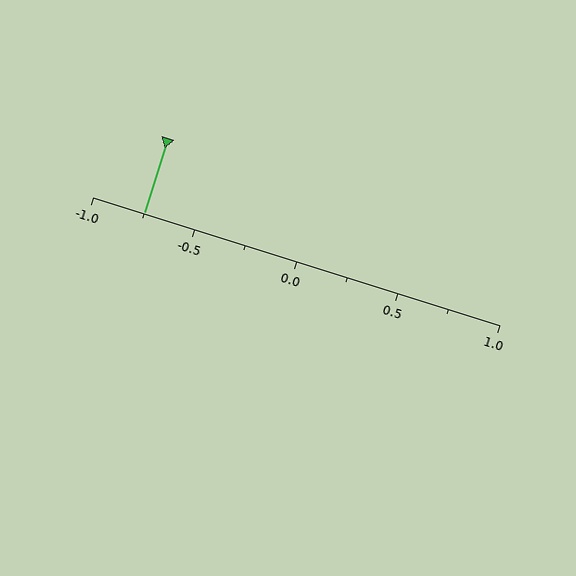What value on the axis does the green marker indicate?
The marker indicates approximately -0.75.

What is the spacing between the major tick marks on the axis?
The major ticks are spaced 0.5 apart.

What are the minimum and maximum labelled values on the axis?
The axis runs from -1.0 to 1.0.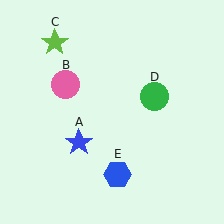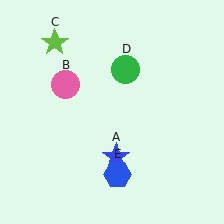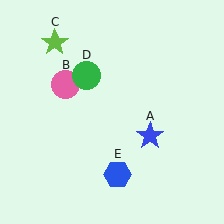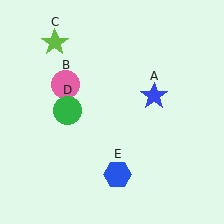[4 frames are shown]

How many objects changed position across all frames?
2 objects changed position: blue star (object A), green circle (object D).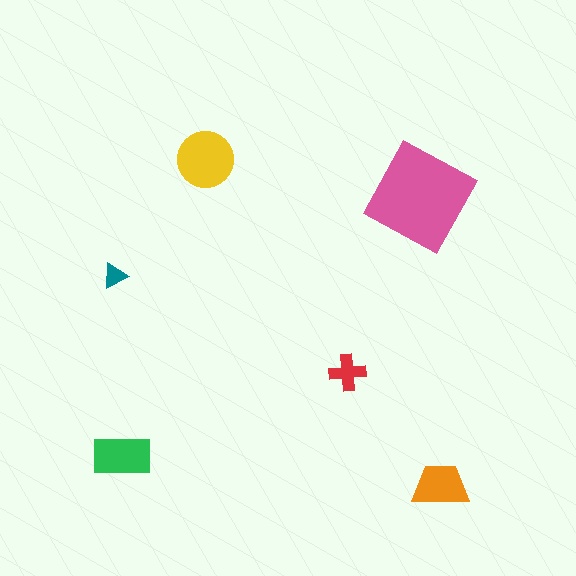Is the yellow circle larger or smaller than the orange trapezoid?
Larger.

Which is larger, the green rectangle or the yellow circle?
The yellow circle.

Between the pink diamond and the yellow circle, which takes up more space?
The pink diamond.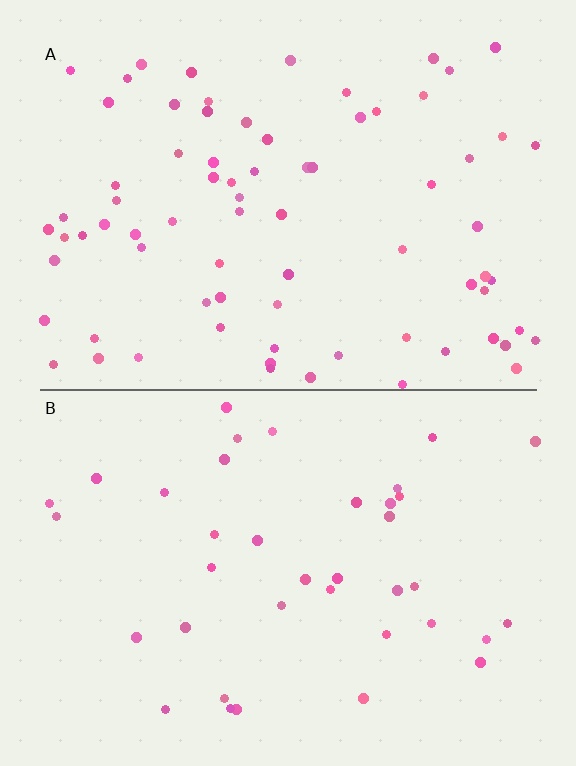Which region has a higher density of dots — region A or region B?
A (the top).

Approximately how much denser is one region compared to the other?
Approximately 2.0× — region A over region B.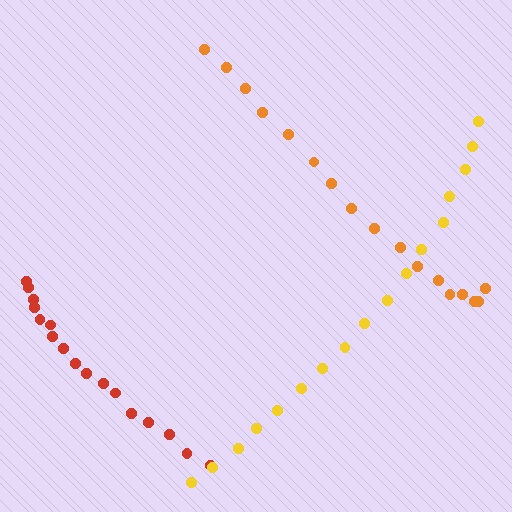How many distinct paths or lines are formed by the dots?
There are 3 distinct paths.